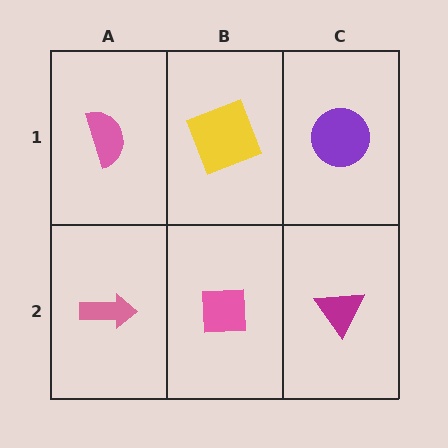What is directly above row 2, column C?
A purple circle.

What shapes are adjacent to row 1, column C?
A magenta triangle (row 2, column C), a yellow square (row 1, column B).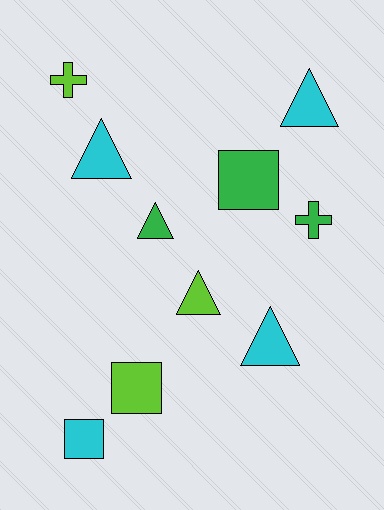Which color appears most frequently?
Cyan, with 4 objects.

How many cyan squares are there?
There is 1 cyan square.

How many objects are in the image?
There are 10 objects.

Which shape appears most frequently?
Triangle, with 5 objects.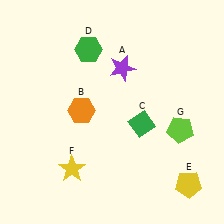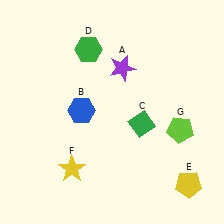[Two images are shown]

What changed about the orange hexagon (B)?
In Image 1, B is orange. In Image 2, it changed to blue.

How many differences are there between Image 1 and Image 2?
There is 1 difference between the two images.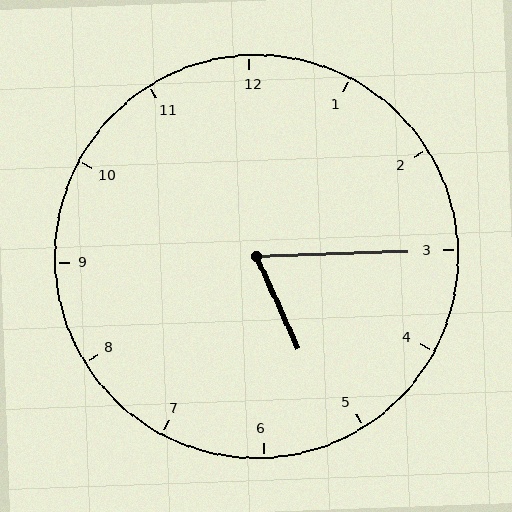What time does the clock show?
5:15.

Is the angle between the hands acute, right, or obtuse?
It is acute.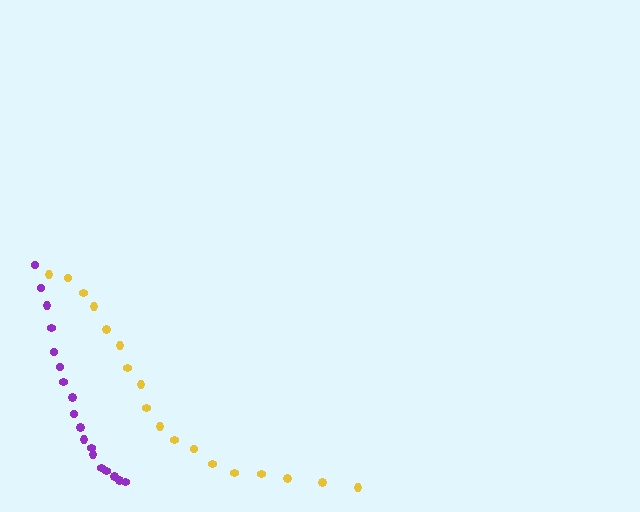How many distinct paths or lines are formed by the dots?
There are 2 distinct paths.